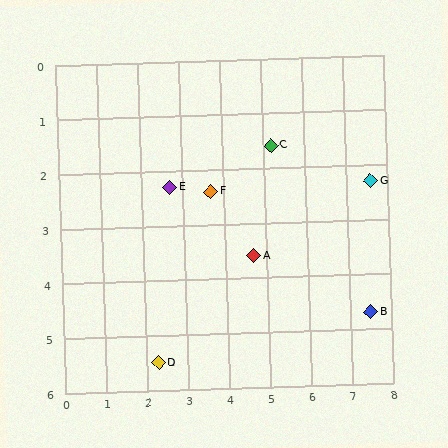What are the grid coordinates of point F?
Point F is at approximately (3.7, 2.4).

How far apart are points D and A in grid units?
Points D and A are about 3.1 grid units apart.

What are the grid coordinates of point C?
Point C is at approximately (5.2, 1.6).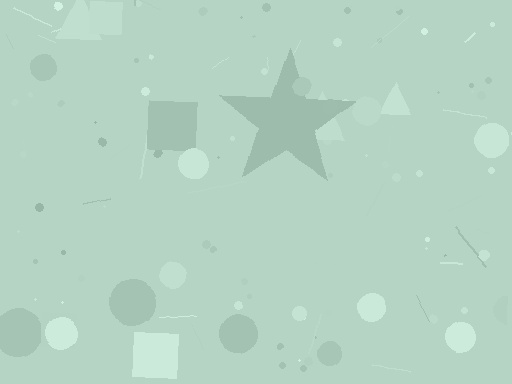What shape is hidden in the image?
A star is hidden in the image.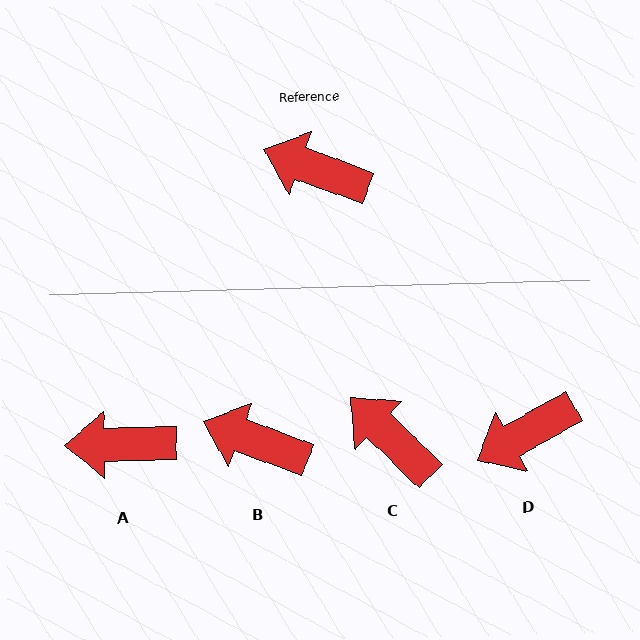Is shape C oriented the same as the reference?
No, it is off by about 24 degrees.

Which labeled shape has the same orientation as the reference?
B.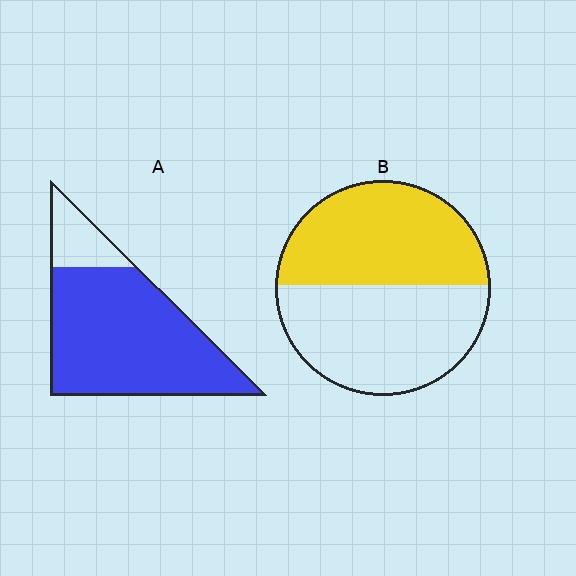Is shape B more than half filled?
Roughly half.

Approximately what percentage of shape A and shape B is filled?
A is approximately 85% and B is approximately 50%.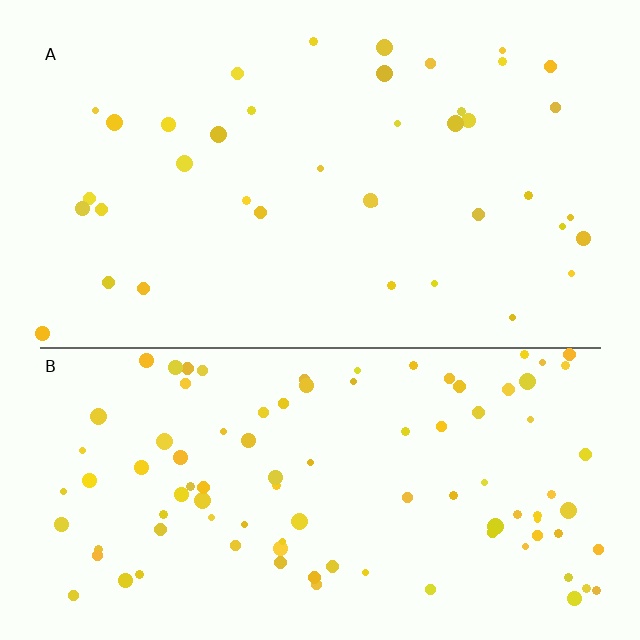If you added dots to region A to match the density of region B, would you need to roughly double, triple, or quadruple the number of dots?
Approximately double.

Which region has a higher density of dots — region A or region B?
B (the bottom).